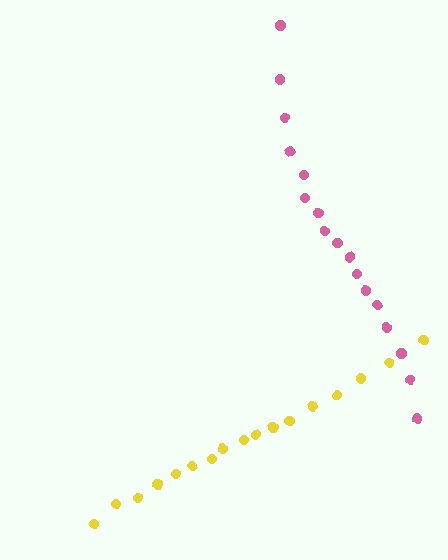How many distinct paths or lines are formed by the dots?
There are 2 distinct paths.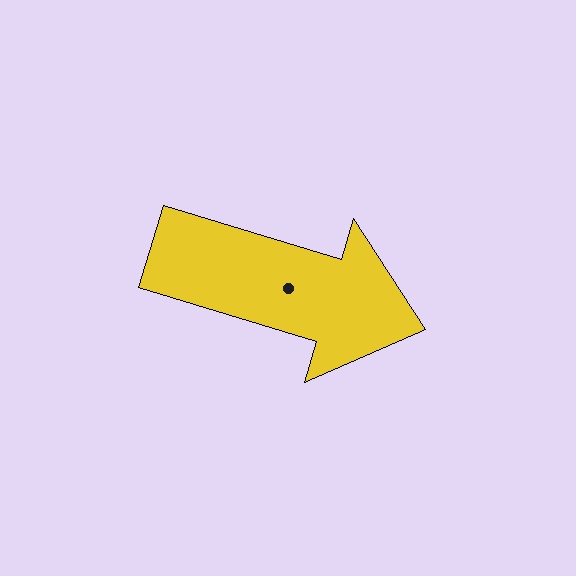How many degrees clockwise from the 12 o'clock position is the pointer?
Approximately 107 degrees.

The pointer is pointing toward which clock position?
Roughly 4 o'clock.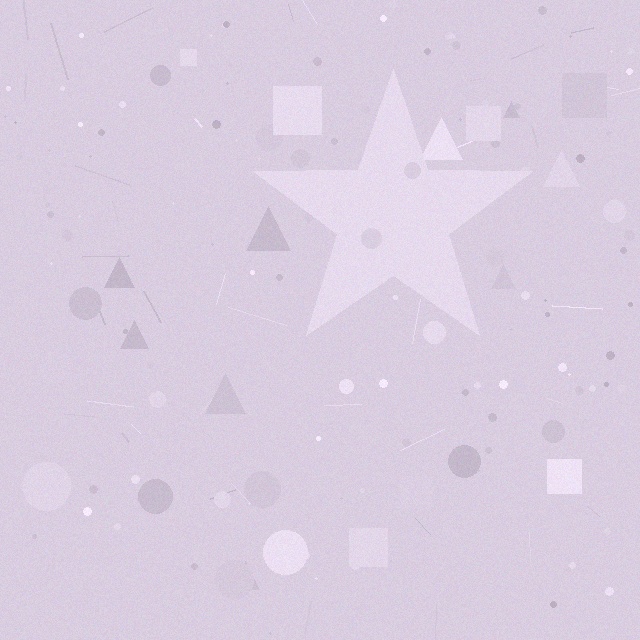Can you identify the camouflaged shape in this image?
The camouflaged shape is a star.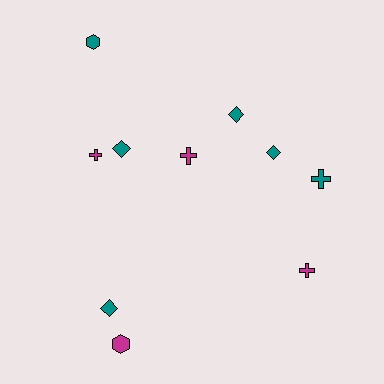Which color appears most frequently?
Teal, with 6 objects.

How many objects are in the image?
There are 10 objects.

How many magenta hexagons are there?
There is 1 magenta hexagon.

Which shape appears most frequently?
Cross, with 4 objects.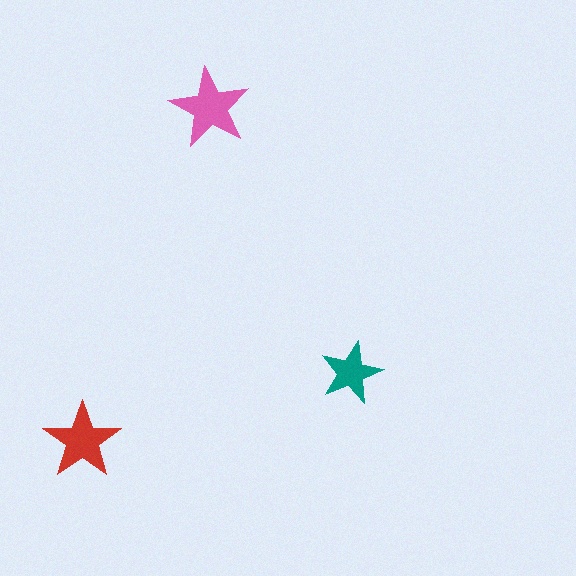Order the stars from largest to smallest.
the pink one, the red one, the teal one.